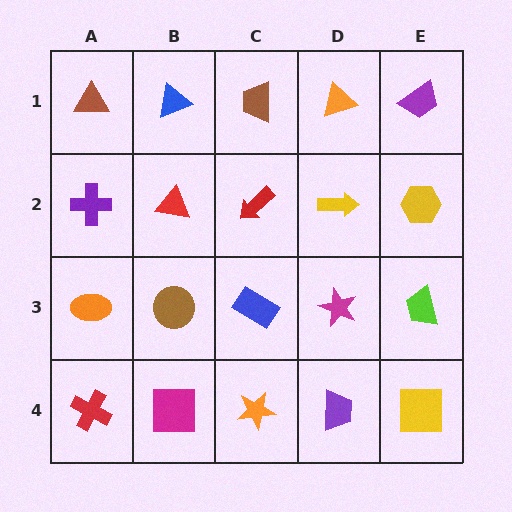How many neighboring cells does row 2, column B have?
4.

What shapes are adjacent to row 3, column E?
A yellow hexagon (row 2, column E), a yellow square (row 4, column E), a magenta star (row 3, column D).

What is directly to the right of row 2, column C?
A yellow arrow.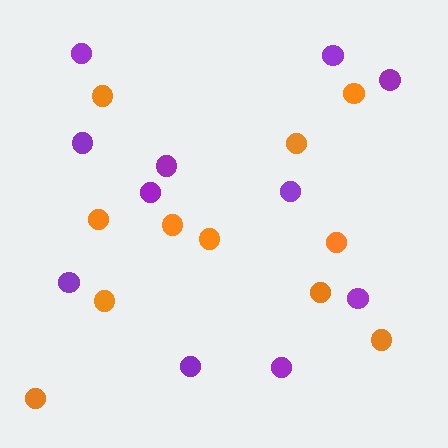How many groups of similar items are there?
There are 2 groups: one group of purple circles (11) and one group of orange circles (11).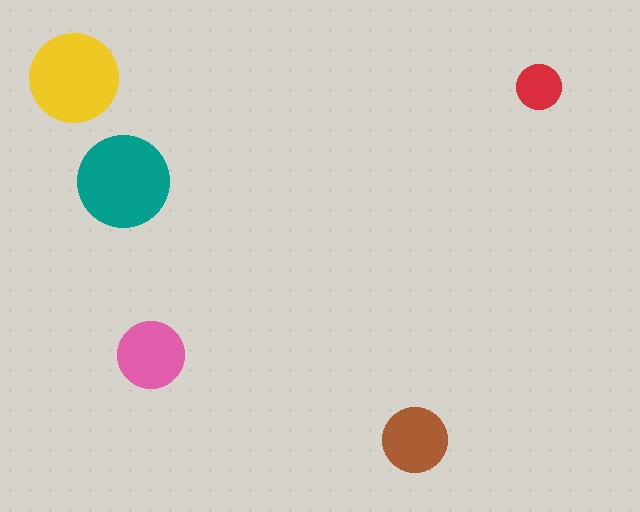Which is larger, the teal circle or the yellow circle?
The teal one.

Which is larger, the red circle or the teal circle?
The teal one.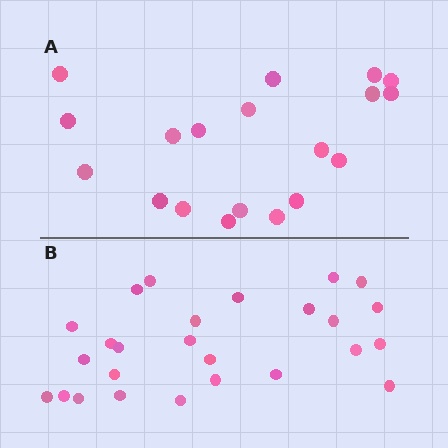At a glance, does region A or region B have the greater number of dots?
Region B (the bottom region) has more dots.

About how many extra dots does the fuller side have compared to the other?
Region B has roughly 8 or so more dots than region A.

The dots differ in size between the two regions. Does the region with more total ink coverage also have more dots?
No. Region A has more total ink coverage because its dots are larger, but region B actually contains more individual dots. Total area can be misleading — the number of items is what matters here.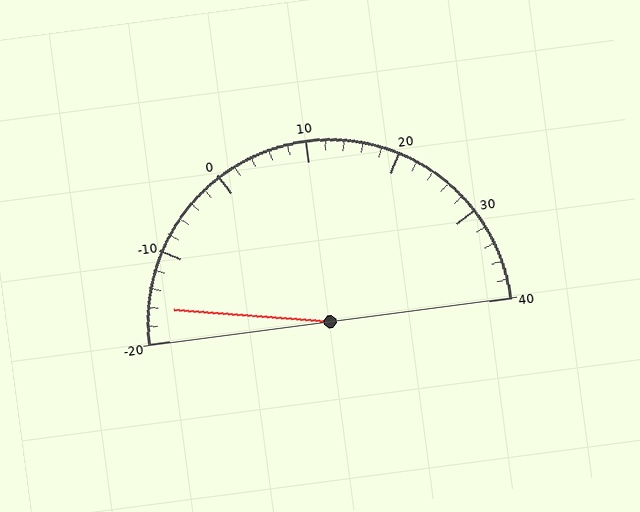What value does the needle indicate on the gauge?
The needle indicates approximately -16.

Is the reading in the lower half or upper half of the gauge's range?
The reading is in the lower half of the range (-20 to 40).